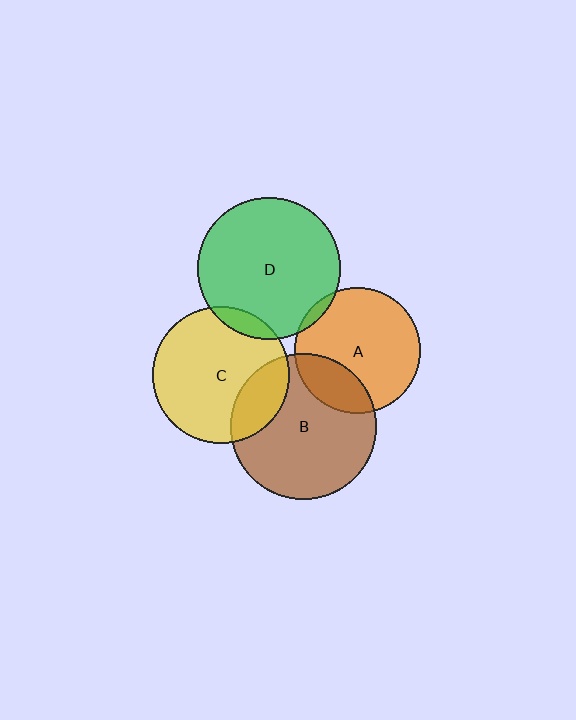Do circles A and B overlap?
Yes.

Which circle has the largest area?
Circle B (brown).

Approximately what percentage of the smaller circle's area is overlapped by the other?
Approximately 25%.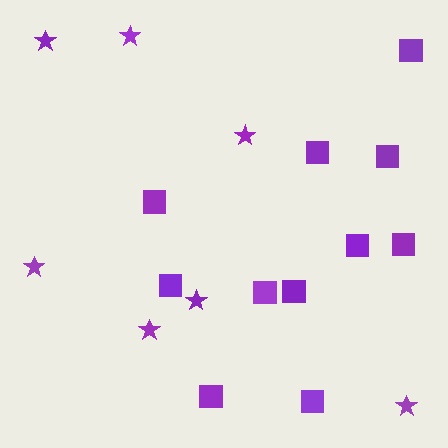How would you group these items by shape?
There are 2 groups: one group of squares (11) and one group of stars (7).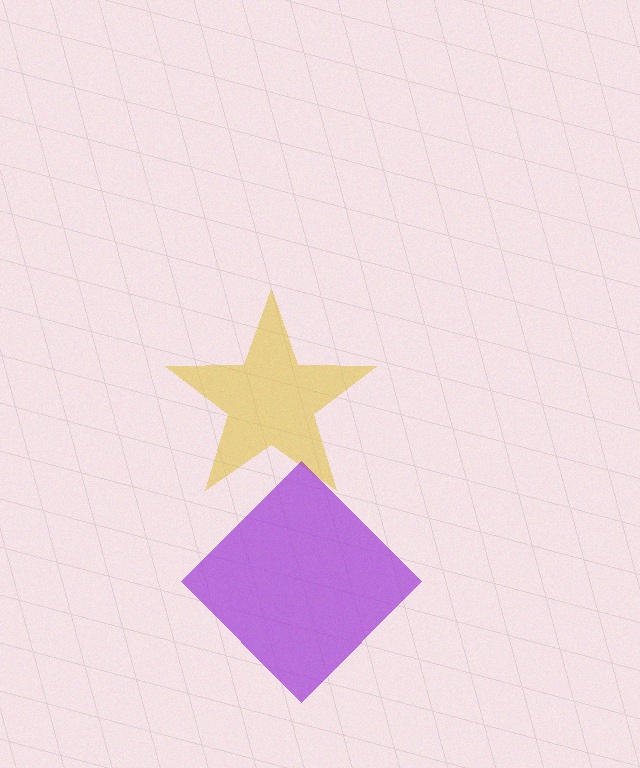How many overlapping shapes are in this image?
There are 2 overlapping shapes in the image.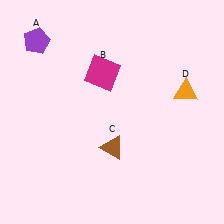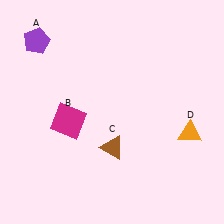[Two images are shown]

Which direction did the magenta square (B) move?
The magenta square (B) moved down.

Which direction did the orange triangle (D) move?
The orange triangle (D) moved down.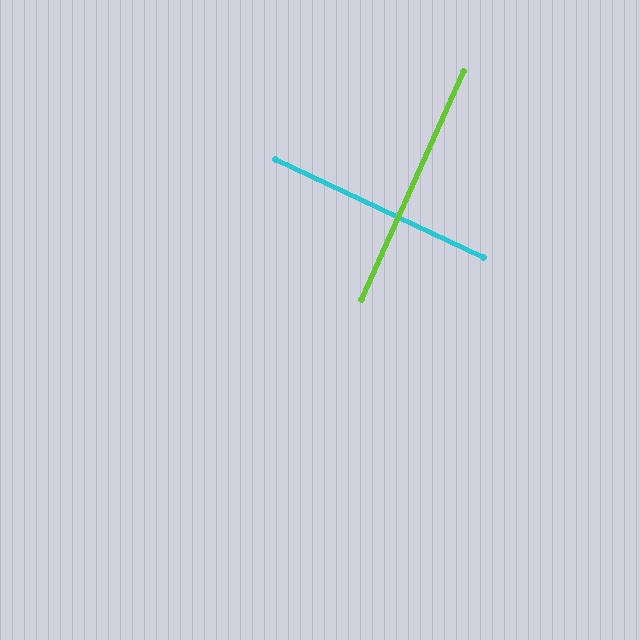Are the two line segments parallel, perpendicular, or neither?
Perpendicular — they meet at approximately 89°.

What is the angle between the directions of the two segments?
Approximately 89 degrees.